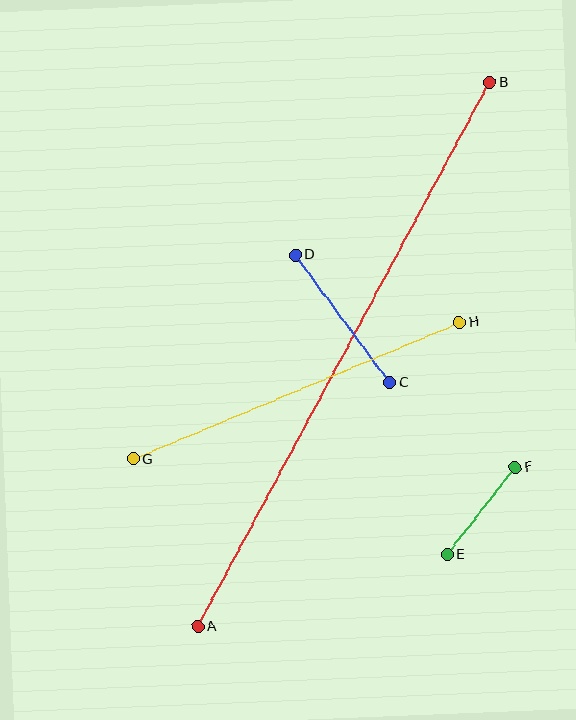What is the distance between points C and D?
The distance is approximately 159 pixels.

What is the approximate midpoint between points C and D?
The midpoint is at approximately (343, 319) pixels.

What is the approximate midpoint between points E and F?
The midpoint is at approximately (481, 511) pixels.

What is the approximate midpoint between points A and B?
The midpoint is at approximately (344, 354) pixels.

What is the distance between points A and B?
The distance is approximately 617 pixels.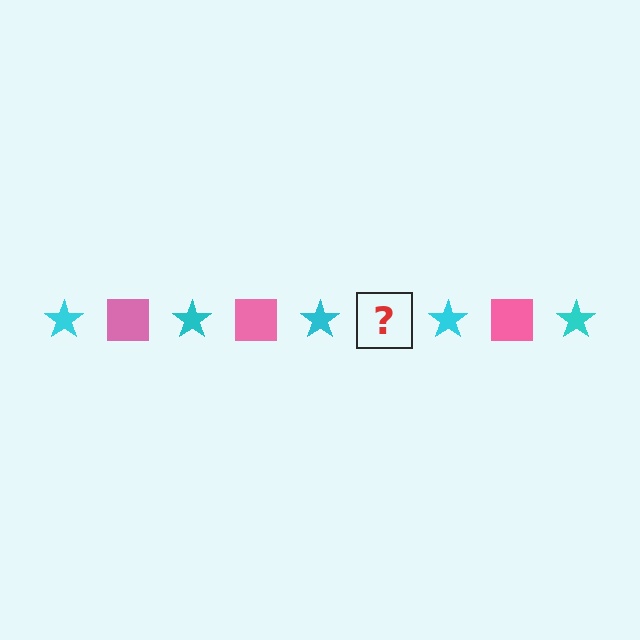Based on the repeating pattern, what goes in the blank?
The blank should be a pink square.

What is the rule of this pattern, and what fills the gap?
The rule is that the pattern alternates between cyan star and pink square. The gap should be filled with a pink square.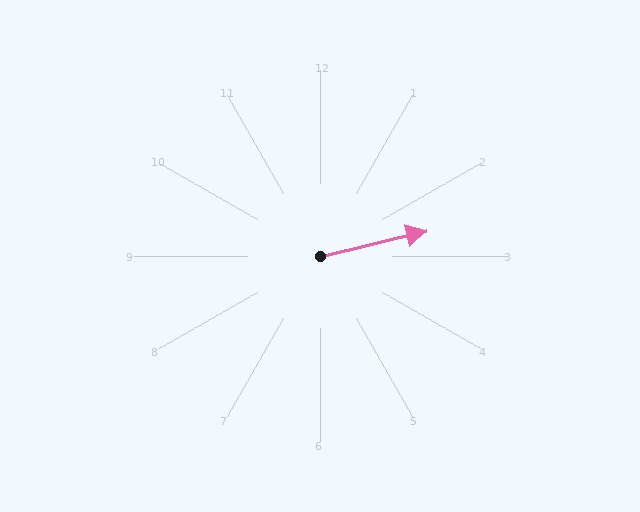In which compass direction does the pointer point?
East.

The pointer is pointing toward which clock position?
Roughly 3 o'clock.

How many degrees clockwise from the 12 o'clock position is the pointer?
Approximately 77 degrees.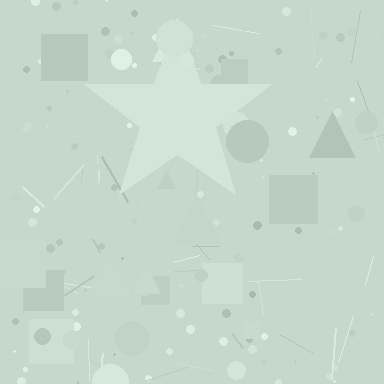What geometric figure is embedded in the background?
A star is embedded in the background.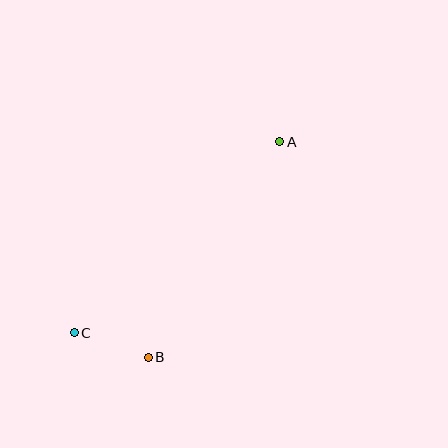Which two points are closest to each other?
Points B and C are closest to each other.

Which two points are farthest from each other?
Points A and C are farthest from each other.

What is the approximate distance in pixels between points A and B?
The distance between A and B is approximately 252 pixels.